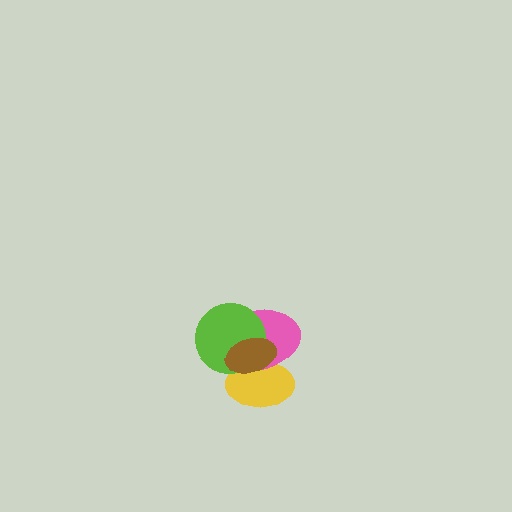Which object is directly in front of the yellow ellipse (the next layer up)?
The pink ellipse is directly in front of the yellow ellipse.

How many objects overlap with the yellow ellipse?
3 objects overlap with the yellow ellipse.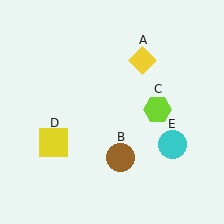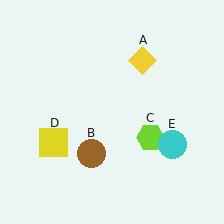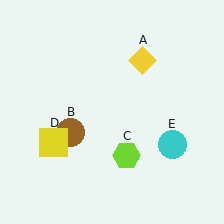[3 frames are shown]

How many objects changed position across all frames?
2 objects changed position: brown circle (object B), lime hexagon (object C).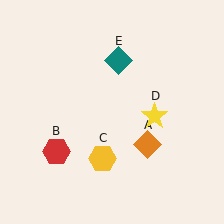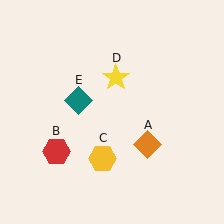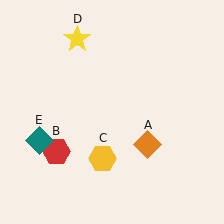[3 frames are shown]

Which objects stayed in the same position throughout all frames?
Orange diamond (object A) and red hexagon (object B) and yellow hexagon (object C) remained stationary.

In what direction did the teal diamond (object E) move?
The teal diamond (object E) moved down and to the left.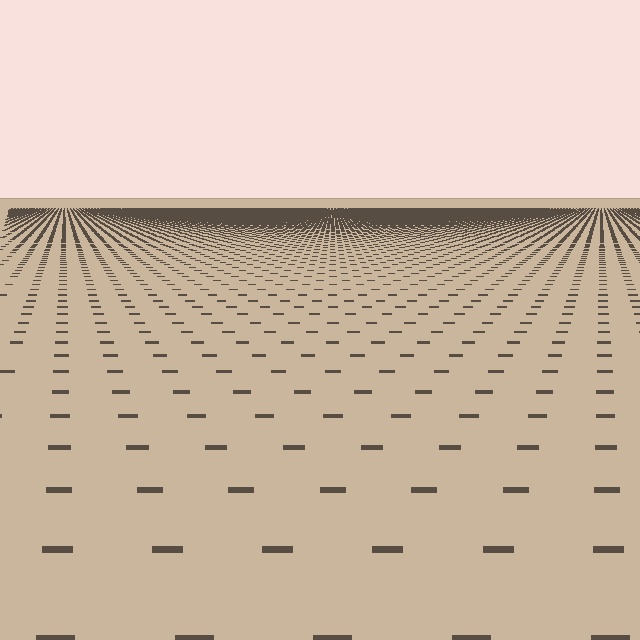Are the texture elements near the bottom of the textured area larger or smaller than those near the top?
Larger. Near the bottom, elements are closer to the viewer and appear at a bigger on-screen size.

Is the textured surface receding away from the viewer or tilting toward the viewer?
The surface is receding away from the viewer. Texture elements get smaller and denser toward the top.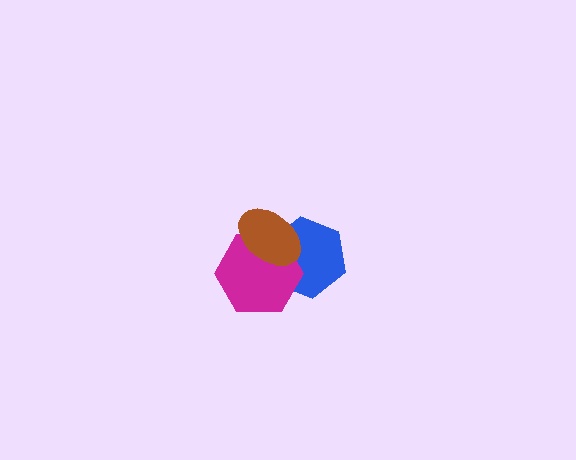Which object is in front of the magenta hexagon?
The brown ellipse is in front of the magenta hexagon.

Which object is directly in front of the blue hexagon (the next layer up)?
The magenta hexagon is directly in front of the blue hexagon.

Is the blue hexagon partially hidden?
Yes, it is partially covered by another shape.